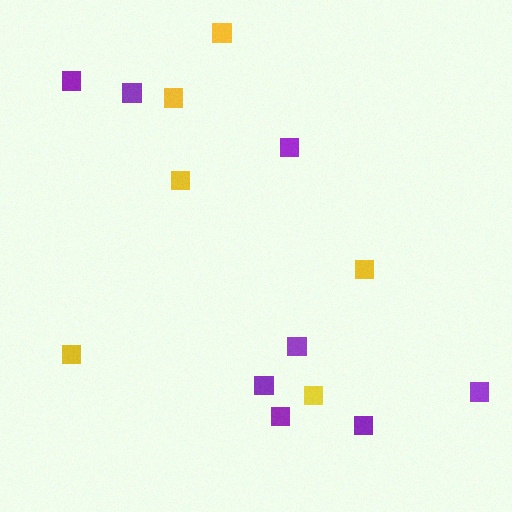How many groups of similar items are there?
There are 2 groups: one group of yellow squares (6) and one group of purple squares (8).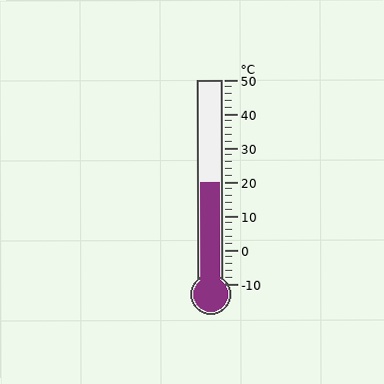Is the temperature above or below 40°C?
The temperature is below 40°C.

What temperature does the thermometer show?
The thermometer shows approximately 20°C.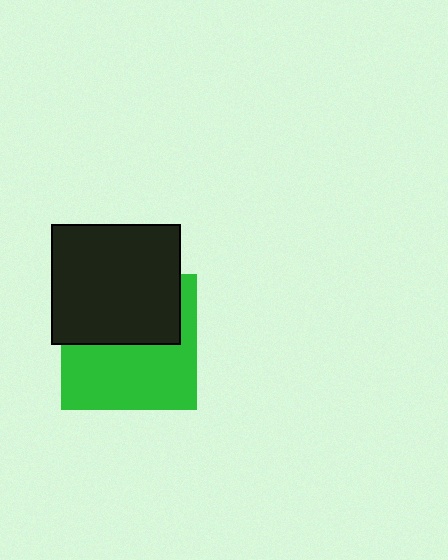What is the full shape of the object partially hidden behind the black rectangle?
The partially hidden object is a green square.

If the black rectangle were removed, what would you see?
You would see the complete green square.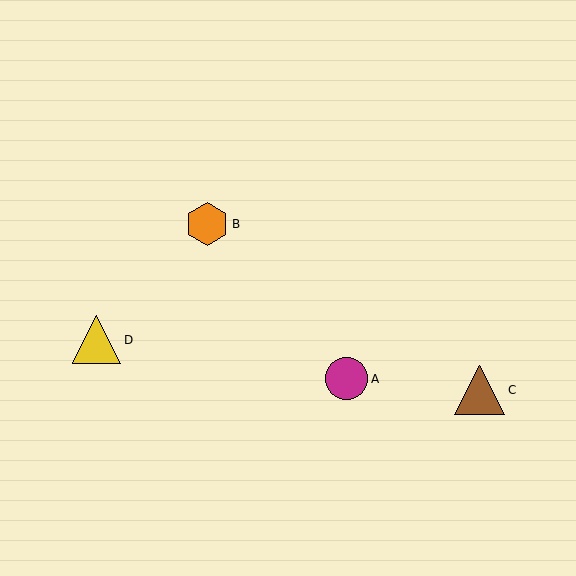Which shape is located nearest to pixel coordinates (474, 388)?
The brown triangle (labeled C) at (480, 390) is nearest to that location.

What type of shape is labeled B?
Shape B is an orange hexagon.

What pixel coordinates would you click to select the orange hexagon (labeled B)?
Click at (207, 224) to select the orange hexagon B.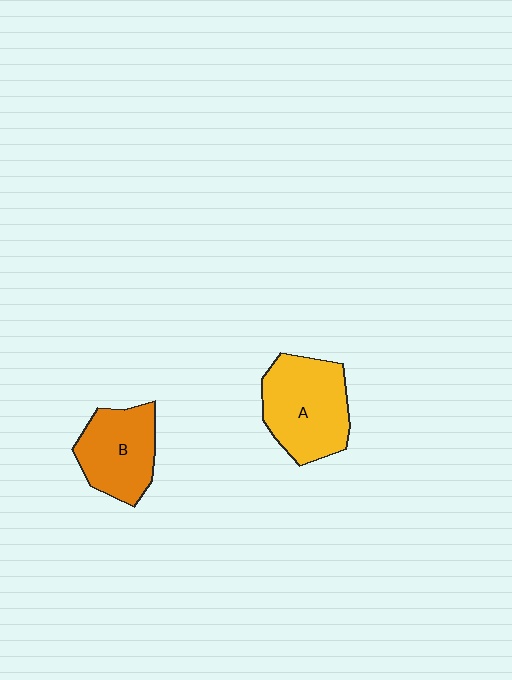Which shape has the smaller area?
Shape B (orange).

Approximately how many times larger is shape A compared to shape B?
Approximately 1.2 times.